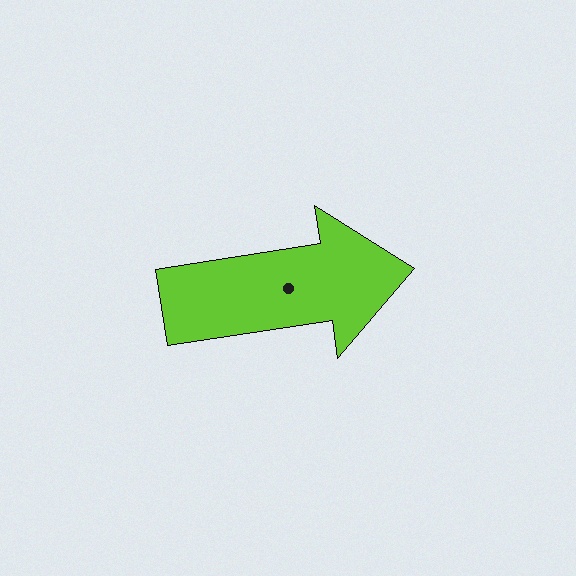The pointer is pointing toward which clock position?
Roughly 3 o'clock.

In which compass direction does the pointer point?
East.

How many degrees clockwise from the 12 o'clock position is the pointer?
Approximately 81 degrees.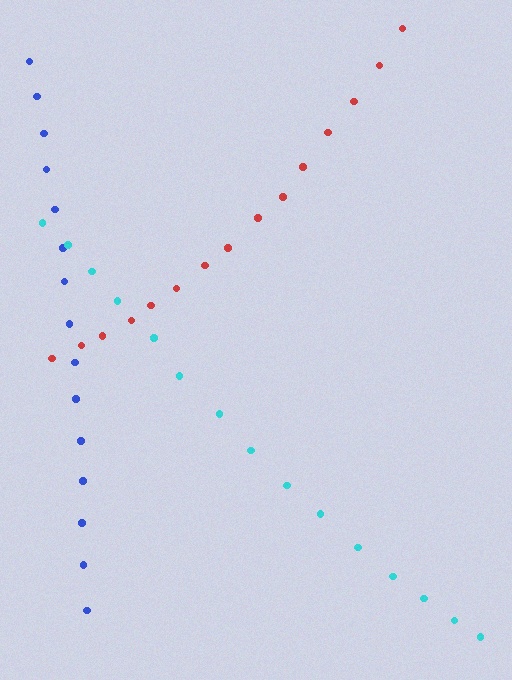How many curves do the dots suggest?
There are 3 distinct paths.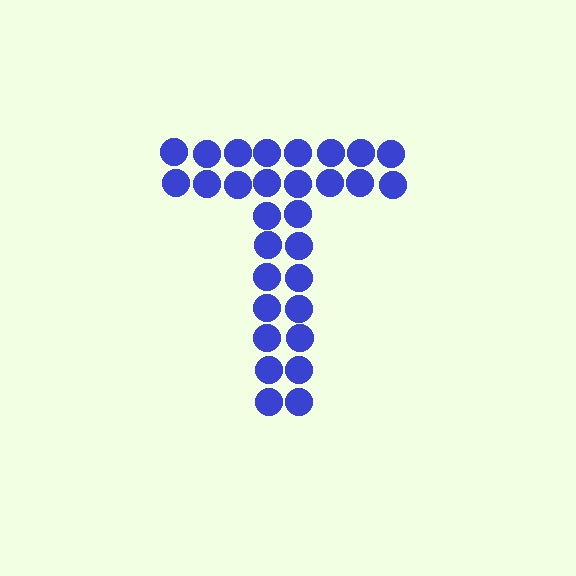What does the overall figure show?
The overall figure shows the letter T.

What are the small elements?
The small elements are circles.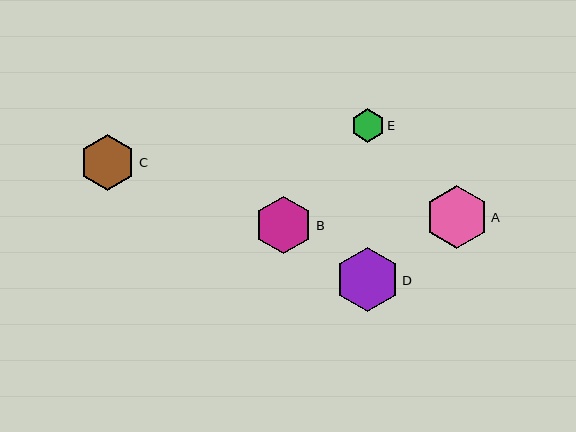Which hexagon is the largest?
Hexagon D is the largest with a size of approximately 64 pixels.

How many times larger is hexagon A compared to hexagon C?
Hexagon A is approximately 1.1 times the size of hexagon C.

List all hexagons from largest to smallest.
From largest to smallest: D, A, B, C, E.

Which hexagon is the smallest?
Hexagon E is the smallest with a size of approximately 33 pixels.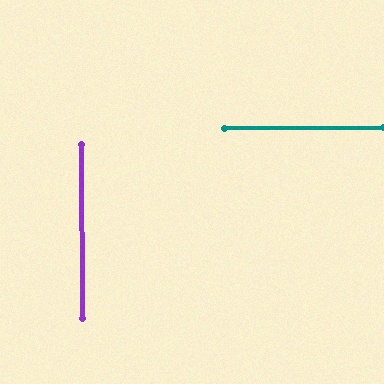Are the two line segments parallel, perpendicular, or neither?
Perpendicular — they meet at approximately 90°.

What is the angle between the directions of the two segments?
Approximately 90 degrees.